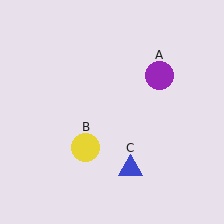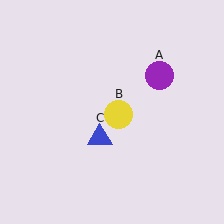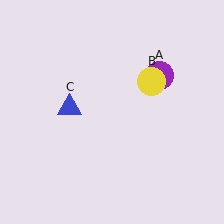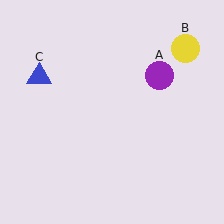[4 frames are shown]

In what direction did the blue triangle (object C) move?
The blue triangle (object C) moved up and to the left.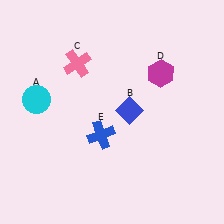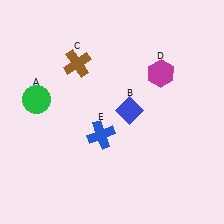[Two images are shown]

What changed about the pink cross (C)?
In Image 1, C is pink. In Image 2, it changed to brown.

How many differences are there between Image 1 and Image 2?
There are 2 differences between the two images.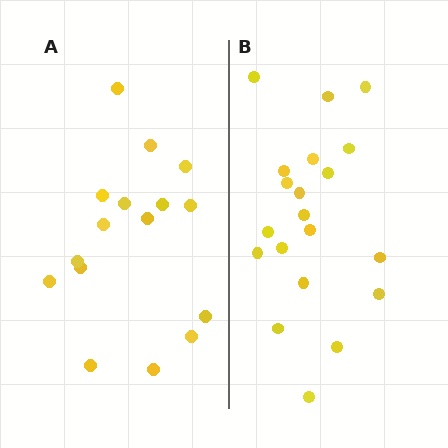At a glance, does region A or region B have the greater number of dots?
Region B (the right region) has more dots.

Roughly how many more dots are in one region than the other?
Region B has about 4 more dots than region A.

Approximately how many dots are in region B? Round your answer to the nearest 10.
About 20 dots.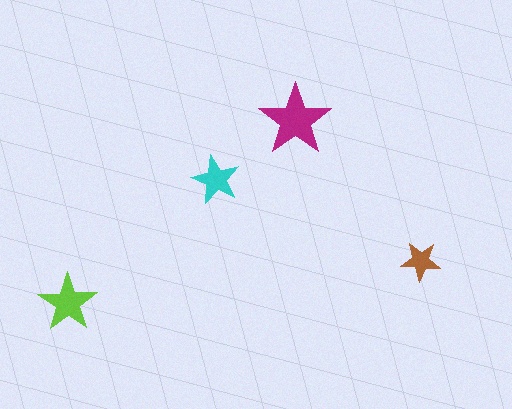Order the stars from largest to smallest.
the magenta one, the lime one, the cyan one, the brown one.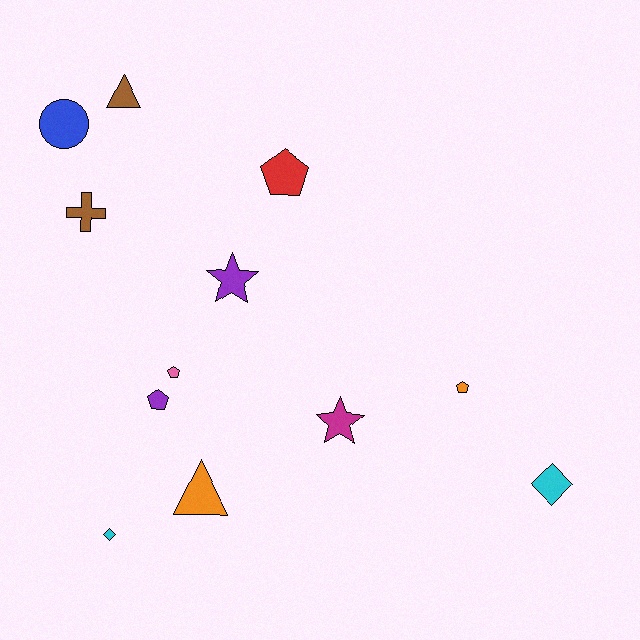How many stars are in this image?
There are 2 stars.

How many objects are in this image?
There are 12 objects.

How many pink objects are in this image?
There is 1 pink object.